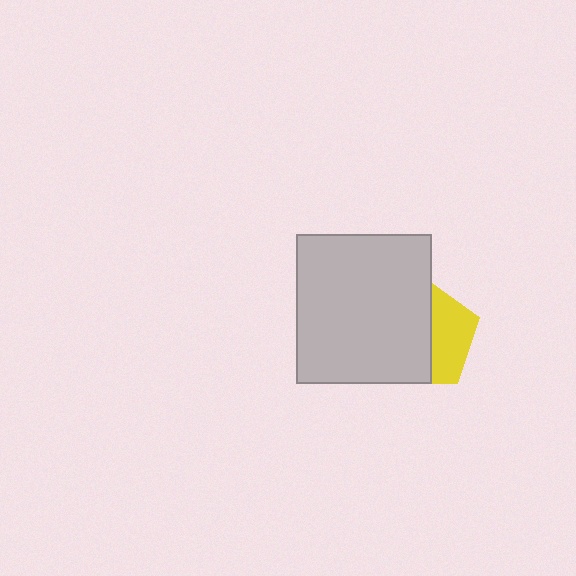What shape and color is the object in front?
The object in front is a light gray rectangle.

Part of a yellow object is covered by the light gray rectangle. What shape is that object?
It is a pentagon.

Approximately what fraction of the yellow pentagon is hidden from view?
Roughly 61% of the yellow pentagon is hidden behind the light gray rectangle.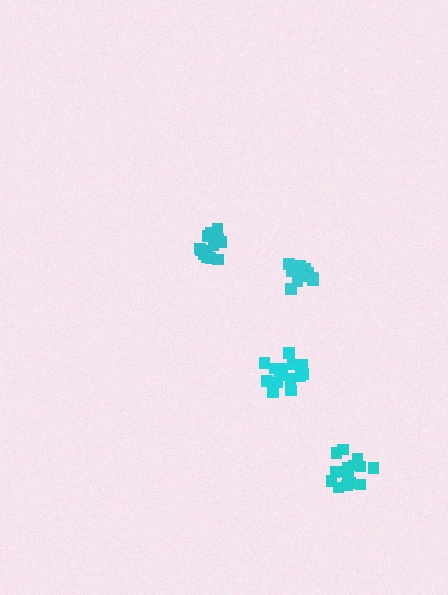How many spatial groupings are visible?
There are 4 spatial groupings.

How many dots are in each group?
Group 1: 13 dots, Group 2: 15 dots, Group 3: 17 dots, Group 4: 17 dots (62 total).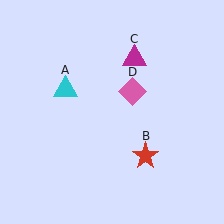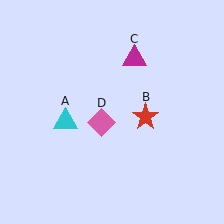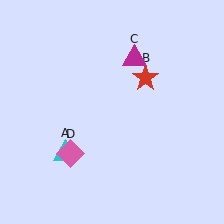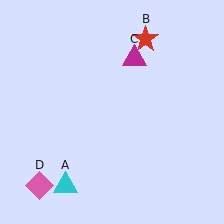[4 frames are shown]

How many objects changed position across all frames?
3 objects changed position: cyan triangle (object A), red star (object B), pink diamond (object D).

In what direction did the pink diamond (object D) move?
The pink diamond (object D) moved down and to the left.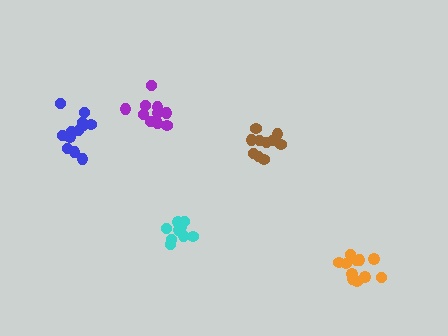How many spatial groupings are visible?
There are 5 spatial groupings.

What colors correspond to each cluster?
The clusters are colored: purple, brown, cyan, blue, orange.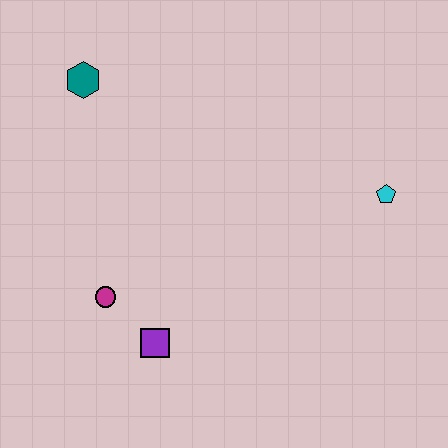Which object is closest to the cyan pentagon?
The purple square is closest to the cyan pentagon.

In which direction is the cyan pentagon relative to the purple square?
The cyan pentagon is to the right of the purple square.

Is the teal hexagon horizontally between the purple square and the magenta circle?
No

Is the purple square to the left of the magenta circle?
No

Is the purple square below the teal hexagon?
Yes